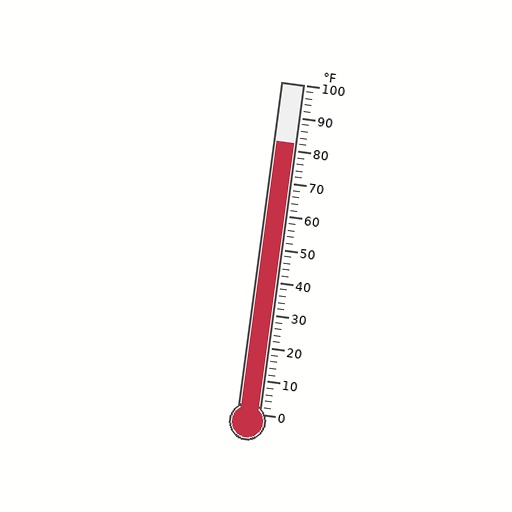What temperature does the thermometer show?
The thermometer shows approximately 82°F.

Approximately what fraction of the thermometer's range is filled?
The thermometer is filled to approximately 80% of its range.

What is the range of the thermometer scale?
The thermometer scale ranges from 0°F to 100°F.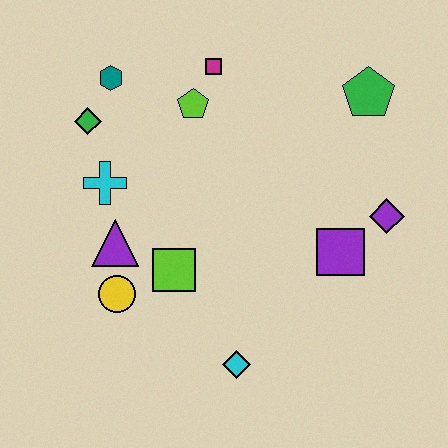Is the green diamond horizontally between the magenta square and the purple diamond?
No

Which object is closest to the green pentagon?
The purple diamond is closest to the green pentagon.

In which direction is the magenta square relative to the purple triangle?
The magenta square is above the purple triangle.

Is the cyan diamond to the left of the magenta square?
No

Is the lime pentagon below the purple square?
No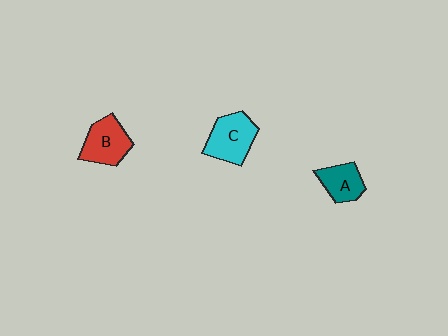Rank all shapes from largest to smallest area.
From largest to smallest: C (cyan), B (red), A (teal).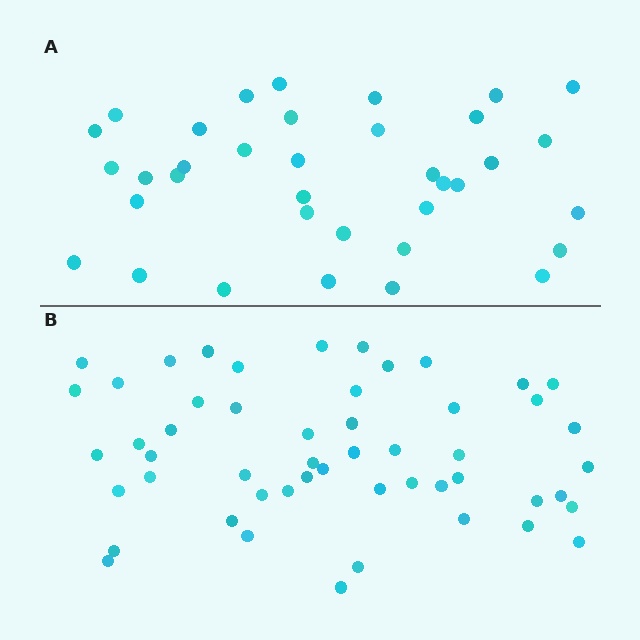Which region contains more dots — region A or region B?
Region B (the bottom region) has more dots.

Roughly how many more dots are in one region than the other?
Region B has approximately 15 more dots than region A.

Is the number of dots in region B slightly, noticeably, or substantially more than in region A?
Region B has noticeably more, but not dramatically so. The ratio is roughly 1.4 to 1.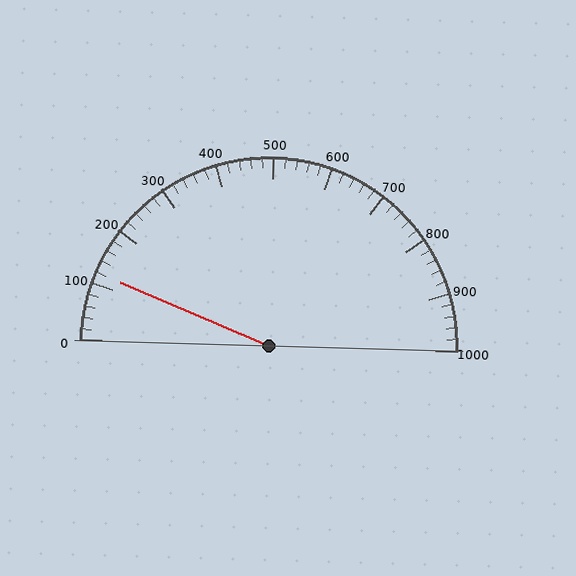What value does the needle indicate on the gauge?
The needle indicates approximately 120.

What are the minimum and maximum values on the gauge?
The gauge ranges from 0 to 1000.